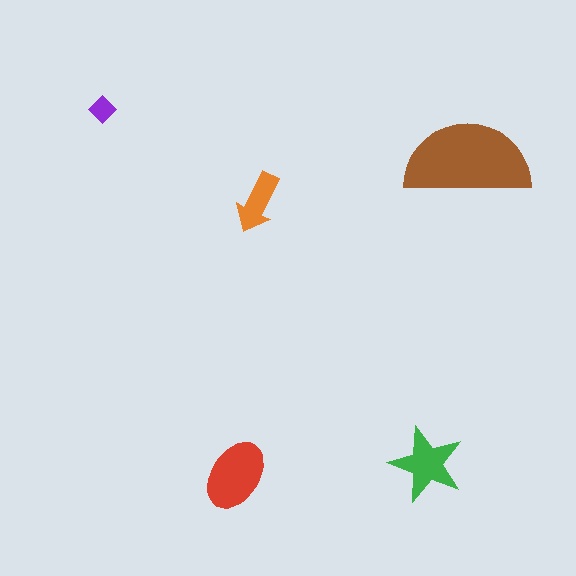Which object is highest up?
The purple diamond is topmost.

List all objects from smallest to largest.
The purple diamond, the orange arrow, the green star, the red ellipse, the brown semicircle.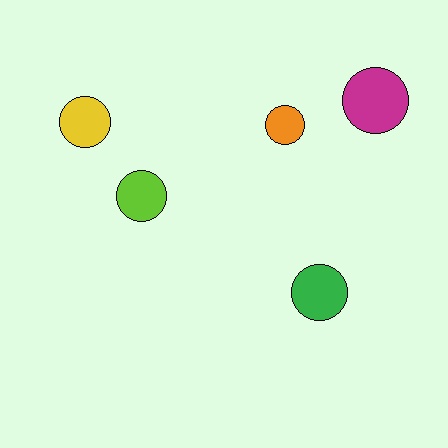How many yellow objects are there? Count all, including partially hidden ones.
There is 1 yellow object.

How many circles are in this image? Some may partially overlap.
There are 5 circles.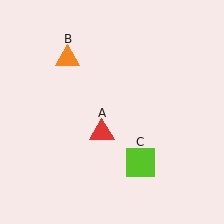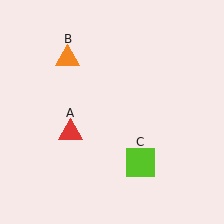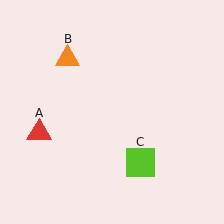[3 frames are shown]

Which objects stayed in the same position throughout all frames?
Orange triangle (object B) and lime square (object C) remained stationary.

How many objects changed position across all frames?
1 object changed position: red triangle (object A).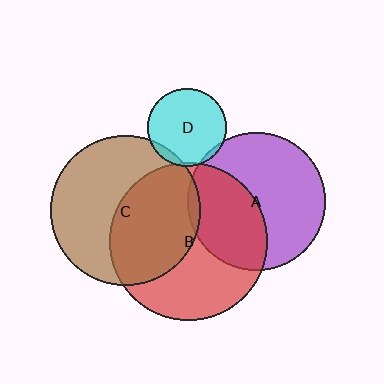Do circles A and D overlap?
Yes.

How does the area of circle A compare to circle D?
Approximately 3.1 times.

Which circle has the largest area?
Circle B (red).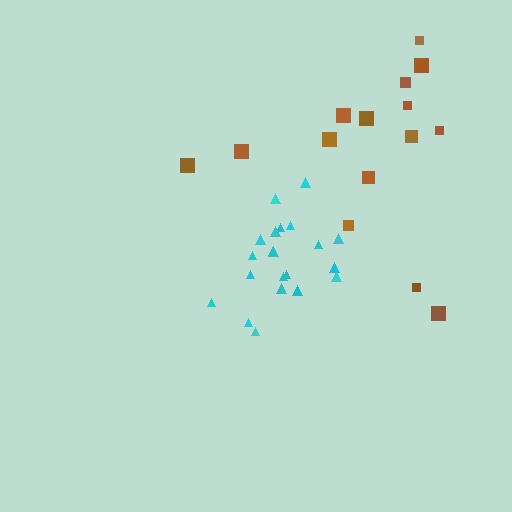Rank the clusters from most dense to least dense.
cyan, brown.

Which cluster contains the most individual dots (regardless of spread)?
Cyan (21).